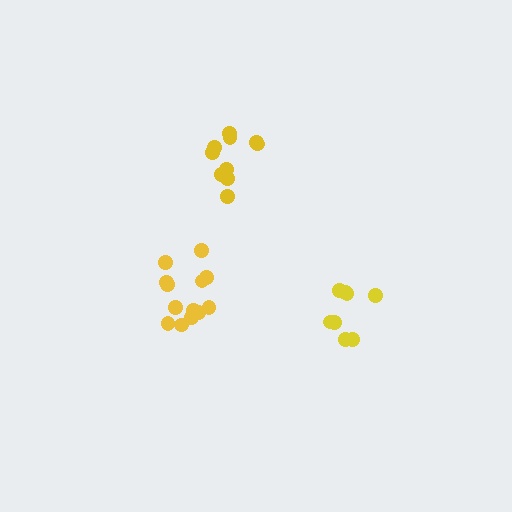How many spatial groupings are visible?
There are 3 spatial groupings.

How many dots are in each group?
Group 1: 8 dots, Group 2: 13 dots, Group 3: 10 dots (31 total).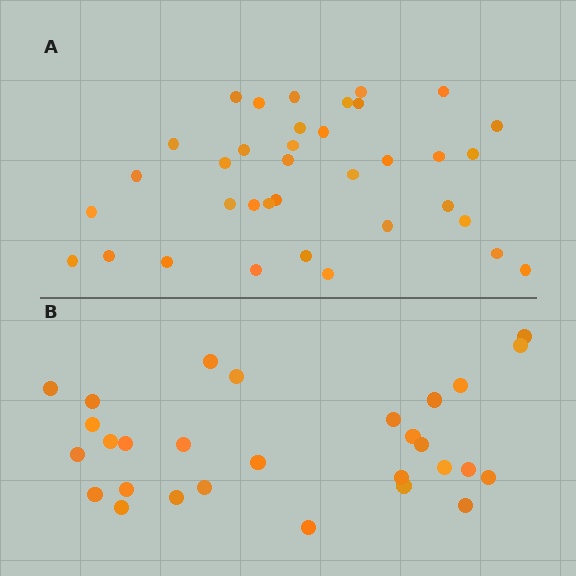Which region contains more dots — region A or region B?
Region A (the top region) has more dots.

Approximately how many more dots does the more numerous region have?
Region A has roughly 8 or so more dots than region B.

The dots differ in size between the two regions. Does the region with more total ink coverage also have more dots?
No. Region B has more total ink coverage because its dots are larger, but region A actually contains more individual dots. Total area can be misleading — the number of items is what matters here.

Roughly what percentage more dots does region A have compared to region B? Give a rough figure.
About 25% more.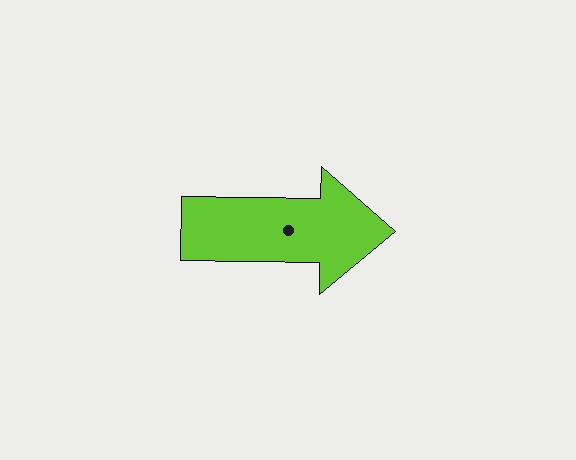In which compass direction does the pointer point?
East.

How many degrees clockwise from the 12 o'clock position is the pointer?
Approximately 91 degrees.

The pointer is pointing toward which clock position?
Roughly 3 o'clock.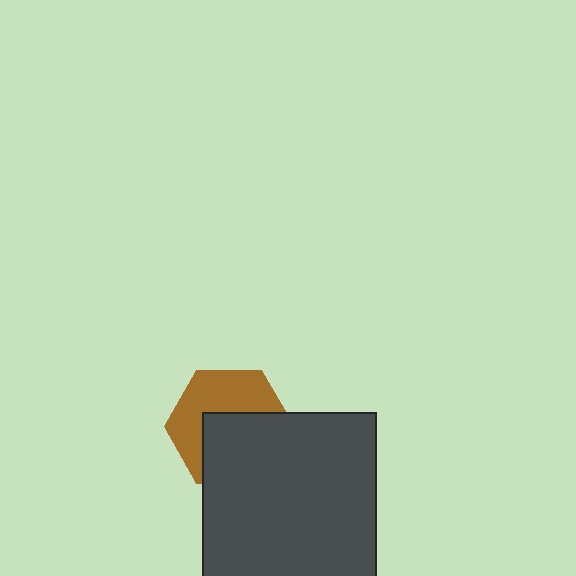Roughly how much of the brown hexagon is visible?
About half of it is visible (roughly 49%).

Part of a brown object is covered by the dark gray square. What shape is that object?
It is a hexagon.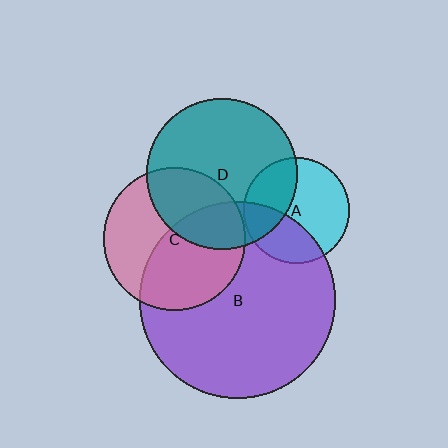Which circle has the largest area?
Circle B (purple).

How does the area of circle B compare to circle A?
Approximately 3.4 times.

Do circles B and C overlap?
Yes.